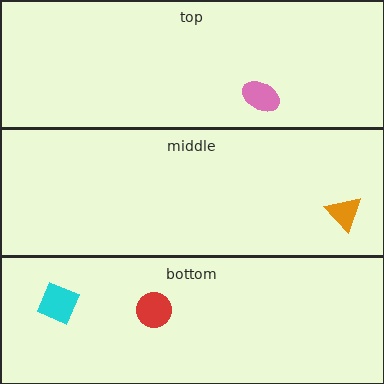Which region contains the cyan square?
The bottom region.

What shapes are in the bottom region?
The cyan square, the red circle.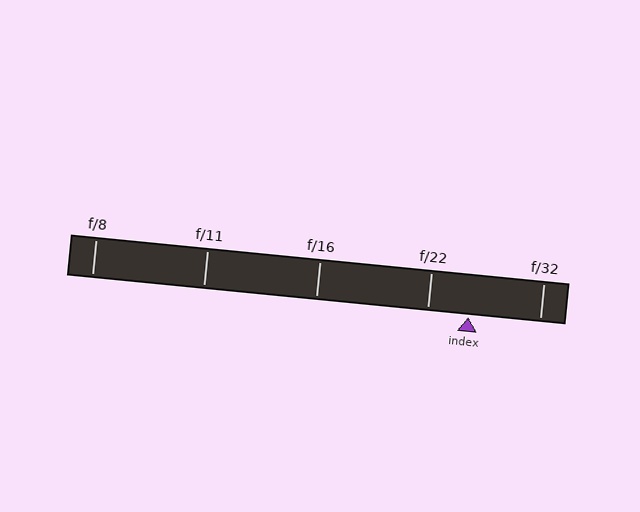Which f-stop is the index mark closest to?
The index mark is closest to f/22.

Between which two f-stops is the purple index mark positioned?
The index mark is between f/22 and f/32.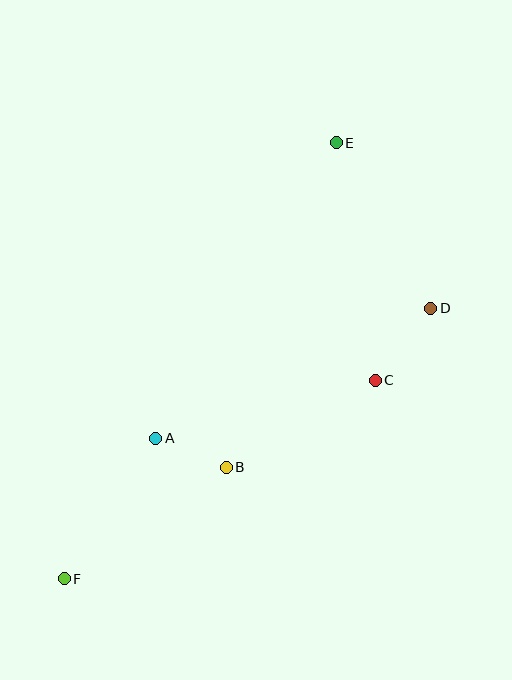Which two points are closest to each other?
Points A and B are closest to each other.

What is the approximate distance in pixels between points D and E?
The distance between D and E is approximately 191 pixels.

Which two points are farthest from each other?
Points E and F are farthest from each other.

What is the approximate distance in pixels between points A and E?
The distance between A and E is approximately 347 pixels.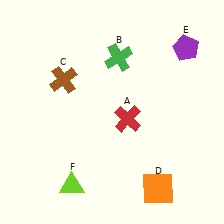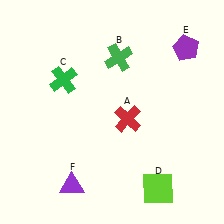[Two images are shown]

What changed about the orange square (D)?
In Image 1, D is orange. In Image 2, it changed to lime.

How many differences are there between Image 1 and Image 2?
There are 3 differences between the two images.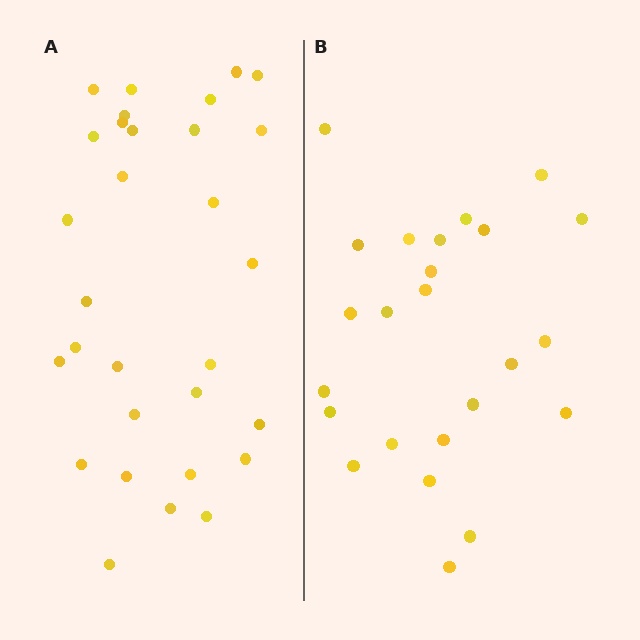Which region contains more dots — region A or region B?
Region A (the left region) has more dots.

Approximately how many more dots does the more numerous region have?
Region A has about 6 more dots than region B.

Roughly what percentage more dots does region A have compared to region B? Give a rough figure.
About 25% more.